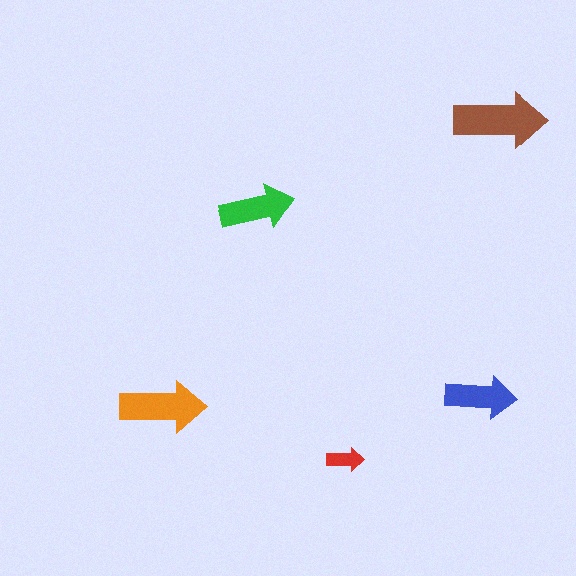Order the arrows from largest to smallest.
the brown one, the orange one, the green one, the blue one, the red one.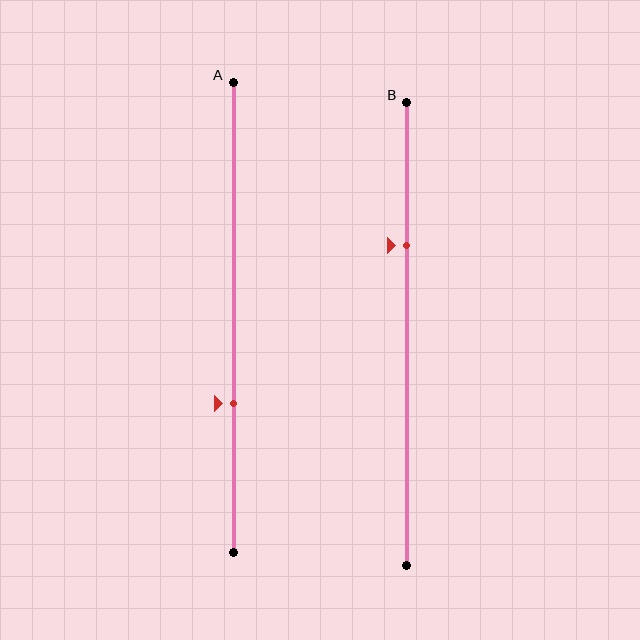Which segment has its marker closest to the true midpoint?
Segment A has its marker closest to the true midpoint.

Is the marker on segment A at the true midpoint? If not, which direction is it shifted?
No, the marker on segment A is shifted downward by about 18% of the segment length.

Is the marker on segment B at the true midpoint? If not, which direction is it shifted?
No, the marker on segment B is shifted upward by about 19% of the segment length.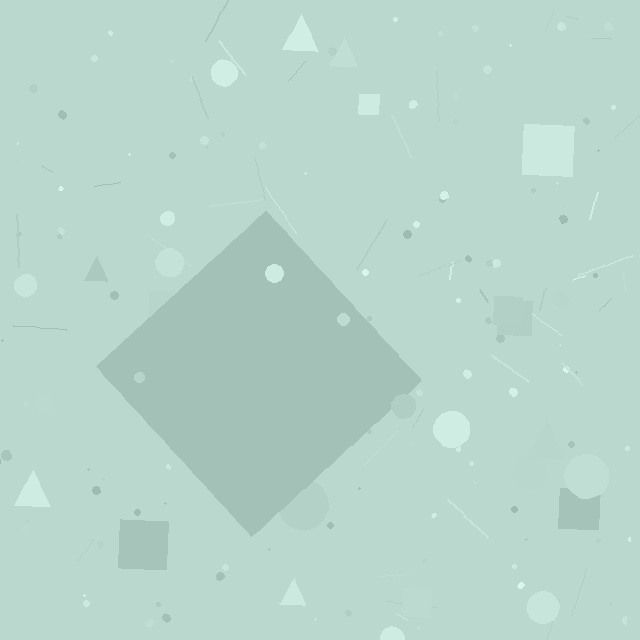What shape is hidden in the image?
A diamond is hidden in the image.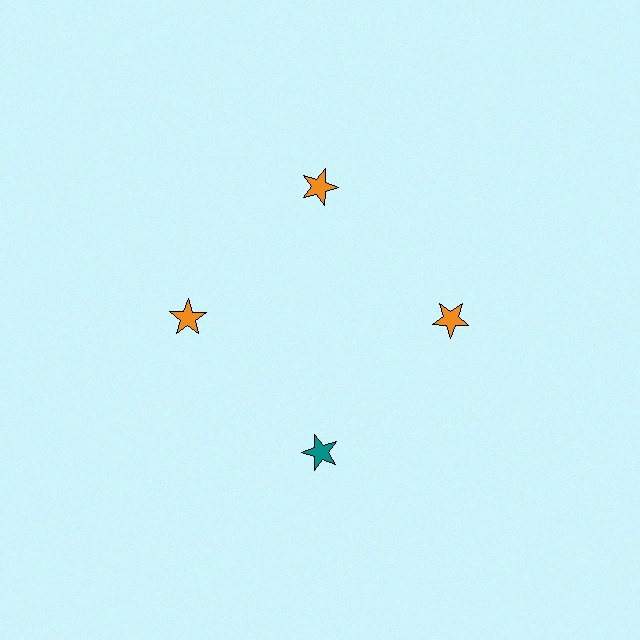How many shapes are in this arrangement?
There are 4 shapes arranged in a ring pattern.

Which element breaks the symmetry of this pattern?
The teal star at roughly the 6 o'clock position breaks the symmetry. All other shapes are orange stars.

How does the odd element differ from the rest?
It has a different color: teal instead of orange.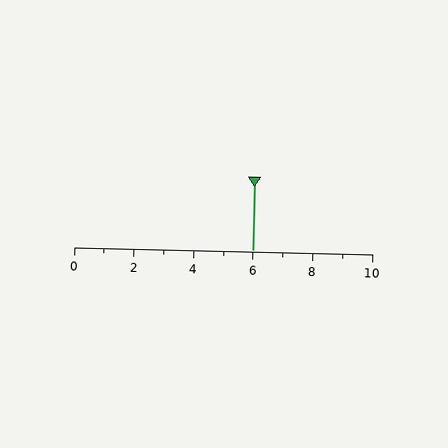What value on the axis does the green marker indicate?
The marker indicates approximately 6.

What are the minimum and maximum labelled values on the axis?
The axis runs from 0 to 10.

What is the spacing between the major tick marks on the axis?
The major ticks are spaced 2 apart.